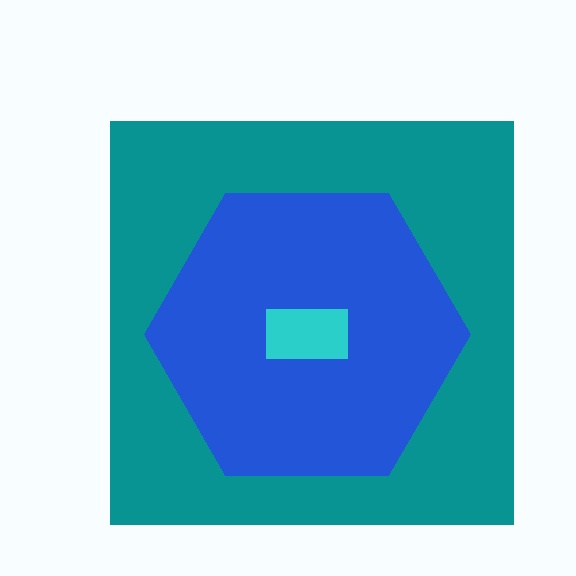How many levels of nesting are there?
3.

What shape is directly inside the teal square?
The blue hexagon.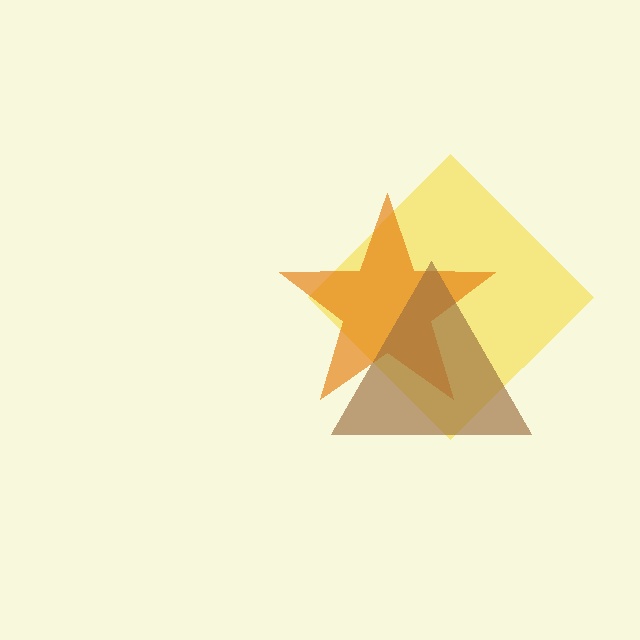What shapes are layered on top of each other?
The layered shapes are: a yellow diamond, an orange star, a brown triangle.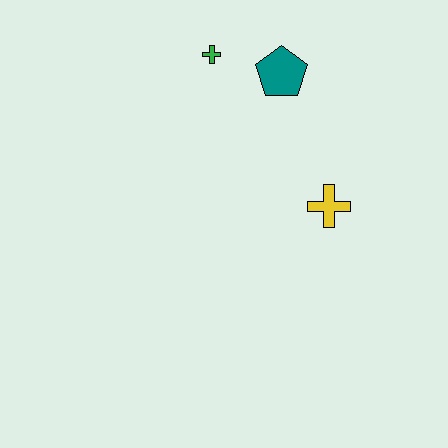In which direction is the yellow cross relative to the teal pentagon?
The yellow cross is below the teal pentagon.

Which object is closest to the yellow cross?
The teal pentagon is closest to the yellow cross.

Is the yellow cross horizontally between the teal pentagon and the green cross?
No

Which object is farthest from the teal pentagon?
The yellow cross is farthest from the teal pentagon.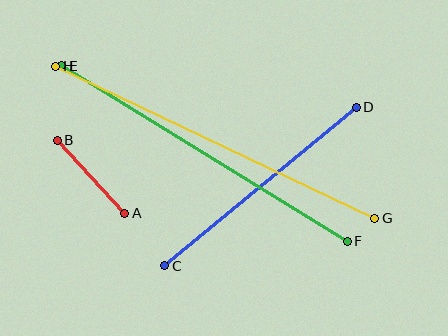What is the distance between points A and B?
The distance is approximately 99 pixels.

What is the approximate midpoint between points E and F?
The midpoint is at approximately (204, 153) pixels.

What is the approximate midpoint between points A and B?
The midpoint is at approximately (91, 177) pixels.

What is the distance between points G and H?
The distance is approximately 353 pixels.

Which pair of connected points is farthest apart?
Points G and H are farthest apart.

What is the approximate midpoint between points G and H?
The midpoint is at approximately (215, 142) pixels.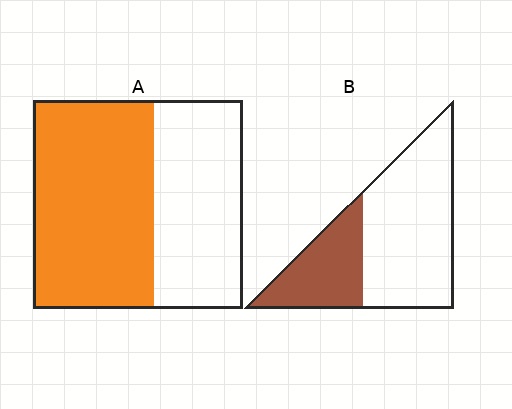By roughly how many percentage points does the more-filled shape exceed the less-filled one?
By roughly 25 percentage points (A over B).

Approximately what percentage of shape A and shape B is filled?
A is approximately 60% and B is approximately 30%.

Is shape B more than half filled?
No.